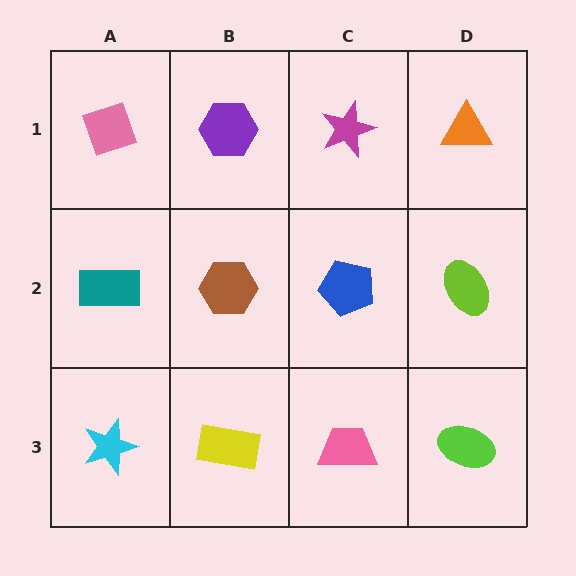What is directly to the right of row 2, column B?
A blue pentagon.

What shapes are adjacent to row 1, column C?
A blue pentagon (row 2, column C), a purple hexagon (row 1, column B), an orange triangle (row 1, column D).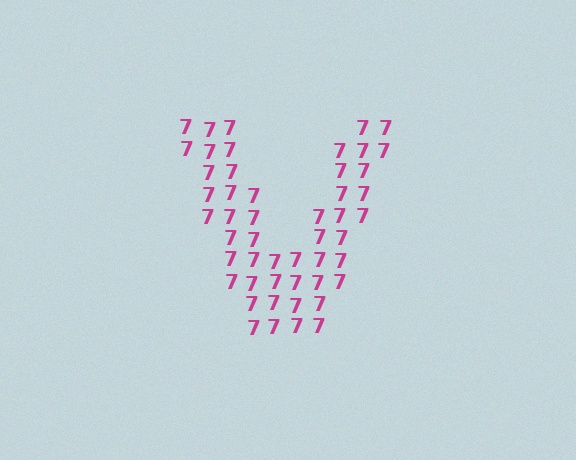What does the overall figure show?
The overall figure shows the letter V.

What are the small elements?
The small elements are digit 7's.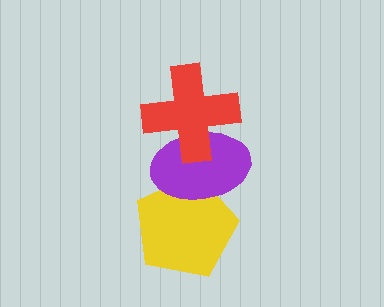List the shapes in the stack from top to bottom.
From top to bottom: the red cross, the purple ellipse, the yellow pentagon.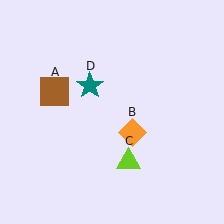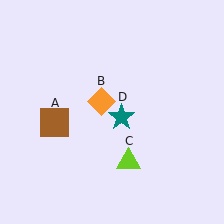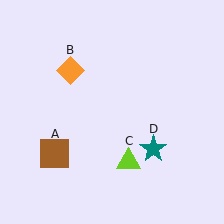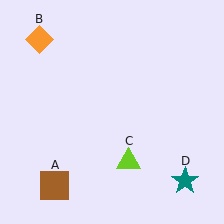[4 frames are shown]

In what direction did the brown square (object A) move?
The brown square (object A) moved down.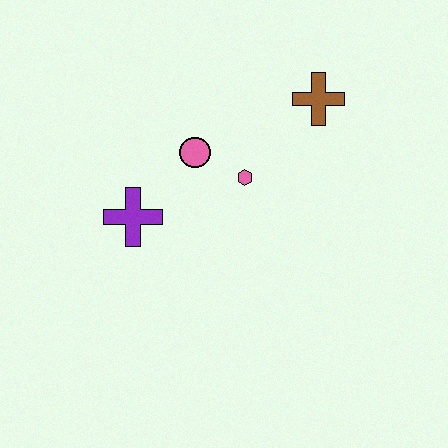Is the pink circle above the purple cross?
Yes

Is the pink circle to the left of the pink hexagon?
Yes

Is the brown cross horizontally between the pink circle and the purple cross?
No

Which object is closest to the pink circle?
The pink hexagon is closest to the pink circle.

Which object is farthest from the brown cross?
The purple cross is farthest from the brown cross.